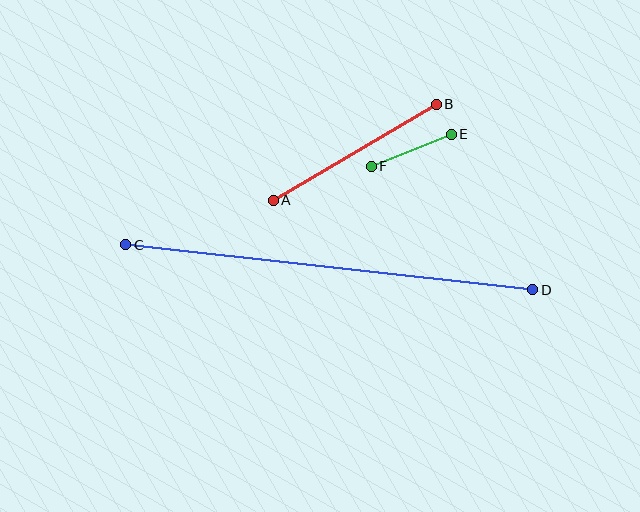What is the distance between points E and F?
The distance is approximately 86 pixels.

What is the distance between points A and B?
The distance is approximately 189 pixels.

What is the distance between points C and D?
The distance is approximately 409 pixels.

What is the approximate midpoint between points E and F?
The midpoint is at approximately (411, 150) pixels.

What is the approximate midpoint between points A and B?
The midpoint is at approximately (355, 152) pixels.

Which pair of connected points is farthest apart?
Points C and D are farthest apart.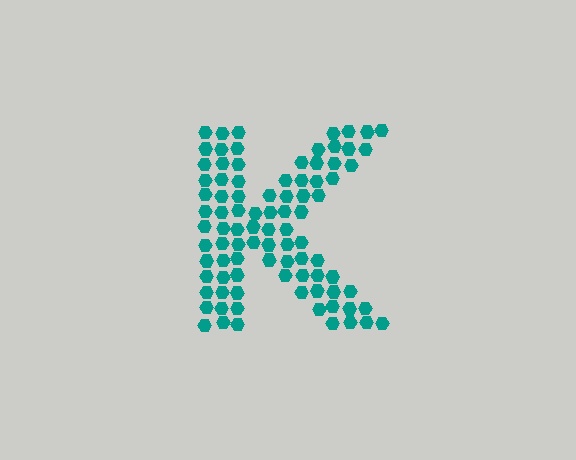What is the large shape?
The large shape is the letter K.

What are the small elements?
The small elements are hexagons.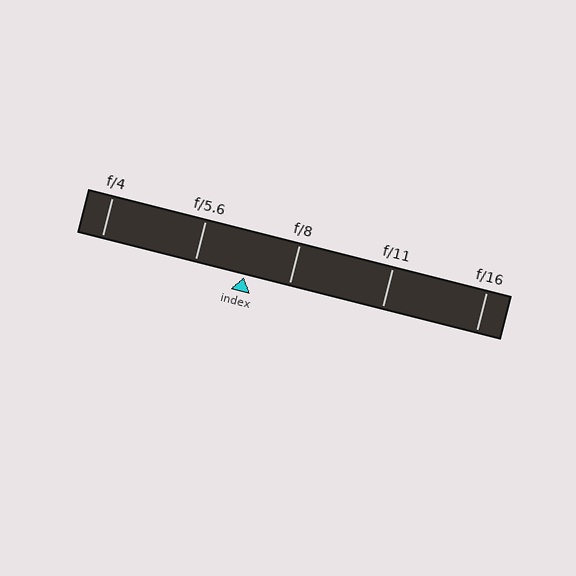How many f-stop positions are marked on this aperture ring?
There are 5 f-stop positions marked.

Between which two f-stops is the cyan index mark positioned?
The index mark is between f/5.6 and f/8.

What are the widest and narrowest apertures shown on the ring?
The widest aperture shown is f/4 and the narrowest is f/16.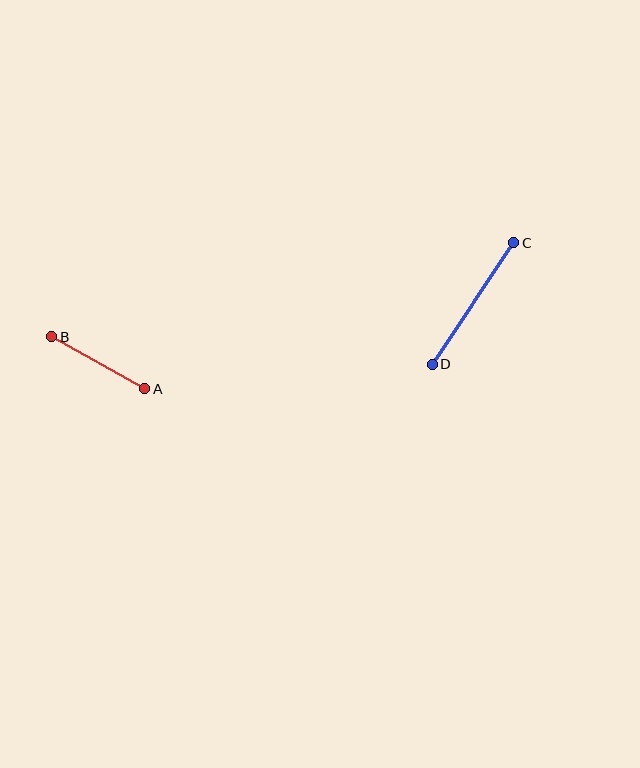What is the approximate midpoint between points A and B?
The midpoint is at approximately (98, 363) pixels.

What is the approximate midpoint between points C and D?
The midpoint is at approximately (473, 303) pixels.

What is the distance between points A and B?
The distance is approximately 106 pixels.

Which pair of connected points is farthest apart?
Points C and D are farthest apart.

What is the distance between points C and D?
The distance is approximately 146 pixels.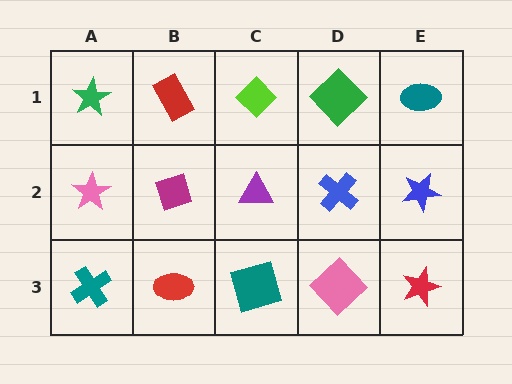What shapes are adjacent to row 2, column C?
A lime diamond (row 1, column C), a teal square (row 3, column C), a magenta diamond (row 2, column B), a blue cross (row 2, column D).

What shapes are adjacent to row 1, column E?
A blue star (row 2, column E), a green diamond (row 1, column D).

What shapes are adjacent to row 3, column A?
A pink star (row 2, column A), a red ellipse (row 3, column B).